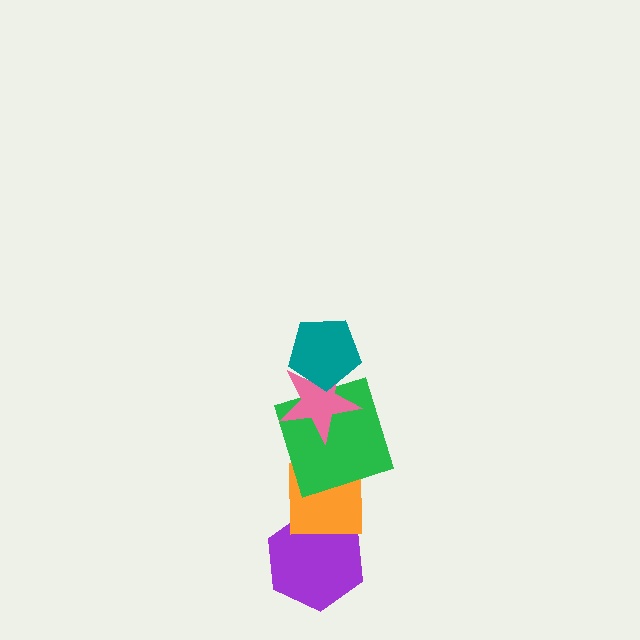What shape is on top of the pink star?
The teal pentagon is on top of the pink star.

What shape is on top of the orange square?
The green square is on top of the orange square.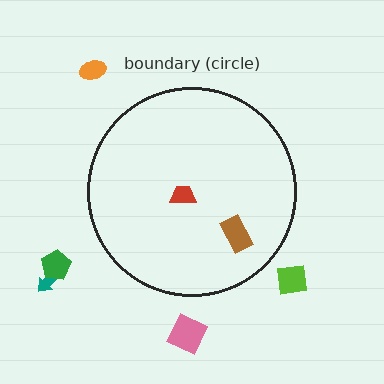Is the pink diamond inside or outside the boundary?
Outside.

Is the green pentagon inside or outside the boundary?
Outside.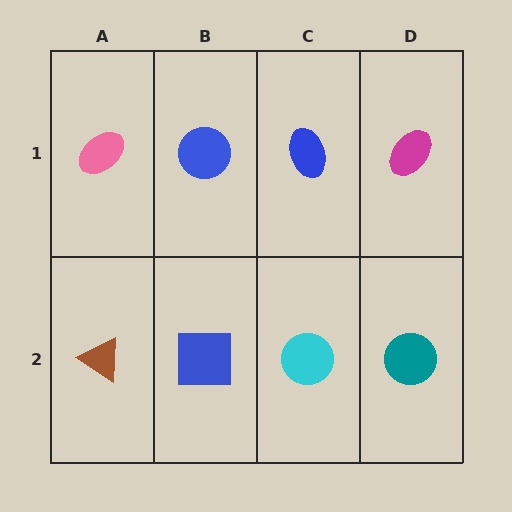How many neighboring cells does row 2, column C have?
3.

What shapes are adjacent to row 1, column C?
A cyan circle (row 2, column C), a blue circle (row 1, column B), a magenta ellipse (row 1, column D).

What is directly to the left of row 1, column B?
A pink ellipse.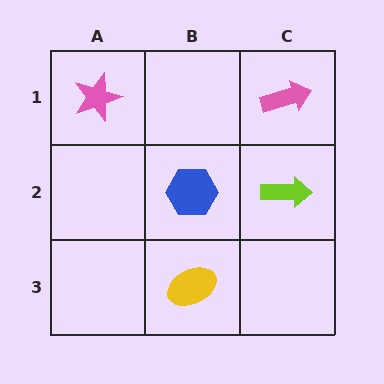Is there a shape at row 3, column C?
No, that cell is empty.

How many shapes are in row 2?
2 shapes.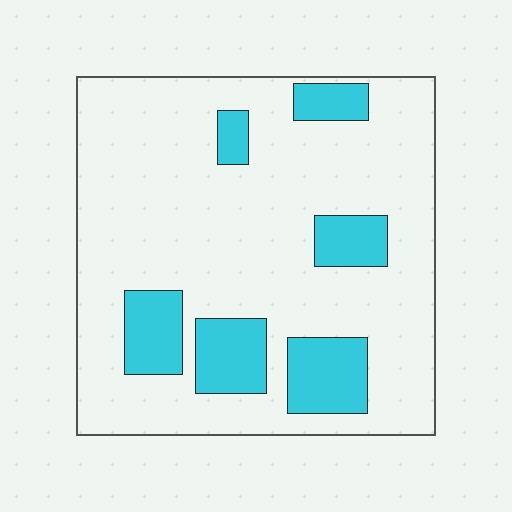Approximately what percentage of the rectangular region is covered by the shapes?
Approximately 20%.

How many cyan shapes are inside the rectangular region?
6.